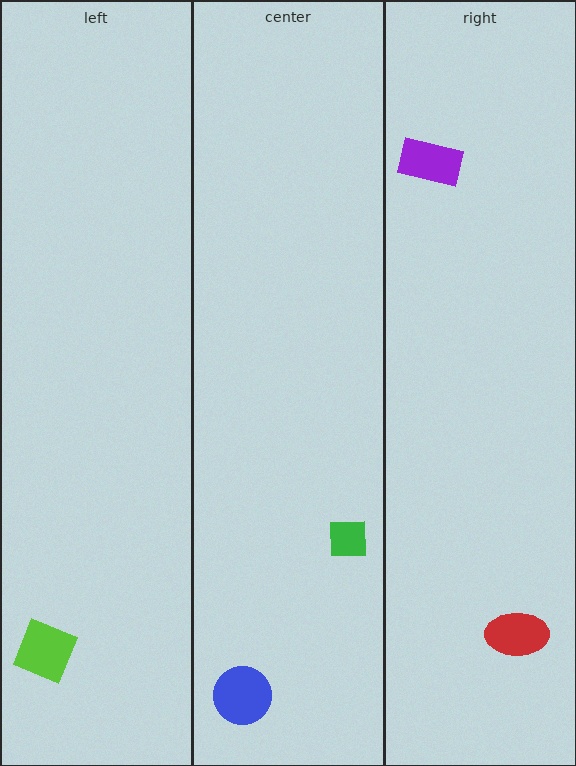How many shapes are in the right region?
2.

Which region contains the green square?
The center region.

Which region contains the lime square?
The left region.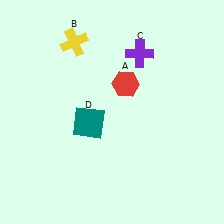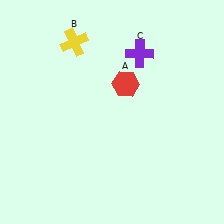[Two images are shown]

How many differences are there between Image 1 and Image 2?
There is 1 difference between the two images.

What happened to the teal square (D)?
The teal square (D) was removed in Image 2. It was in the bottom-left area of Image 1.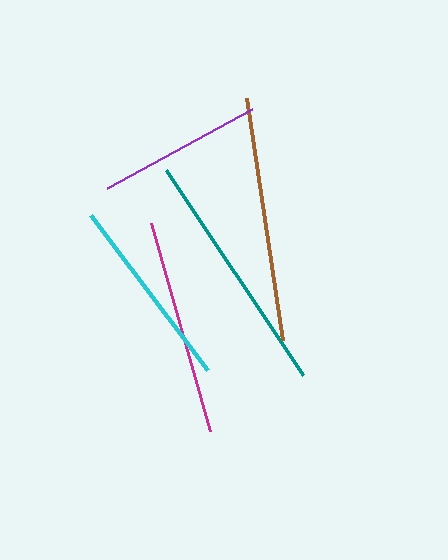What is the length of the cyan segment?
The cyan segment is approximately 194 pixels long.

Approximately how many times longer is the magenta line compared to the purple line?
The magenta line is approximately 1.3 times the length of the purple line.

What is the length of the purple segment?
The purple segment is approximately 166 pixels long.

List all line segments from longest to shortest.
From longest to shortest: teal, brown, magenta, cyan, purple.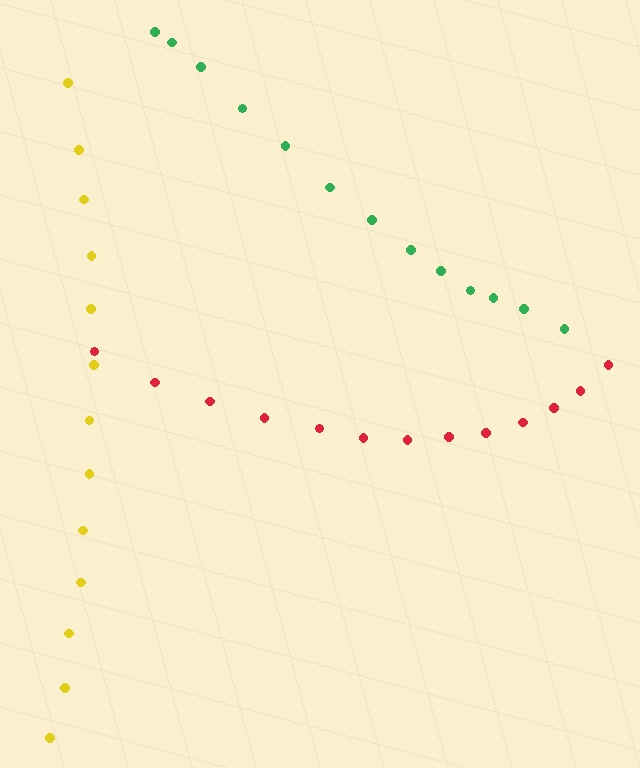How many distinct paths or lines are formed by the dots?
There are 3 distinct paths.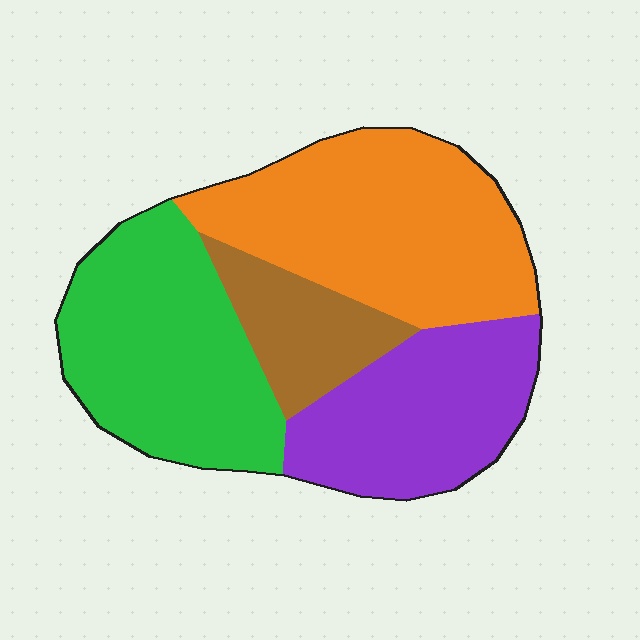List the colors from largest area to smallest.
From largest to smallest: orange, green, purple, brown.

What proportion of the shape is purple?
Purple covers 24% of the shape.